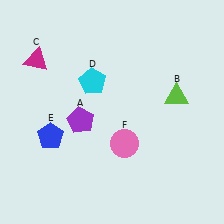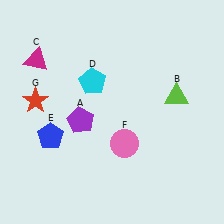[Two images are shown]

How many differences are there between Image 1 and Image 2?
There is 1 difference between the two images.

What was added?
A red star (G) was added in Image 2.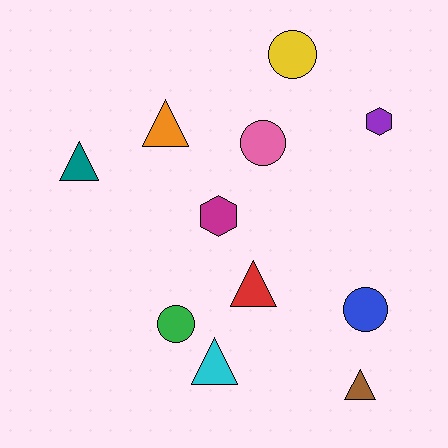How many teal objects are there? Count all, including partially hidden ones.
There is 1 teal object.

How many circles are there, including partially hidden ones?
There are 4 circles.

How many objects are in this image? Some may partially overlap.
There are 11 objects.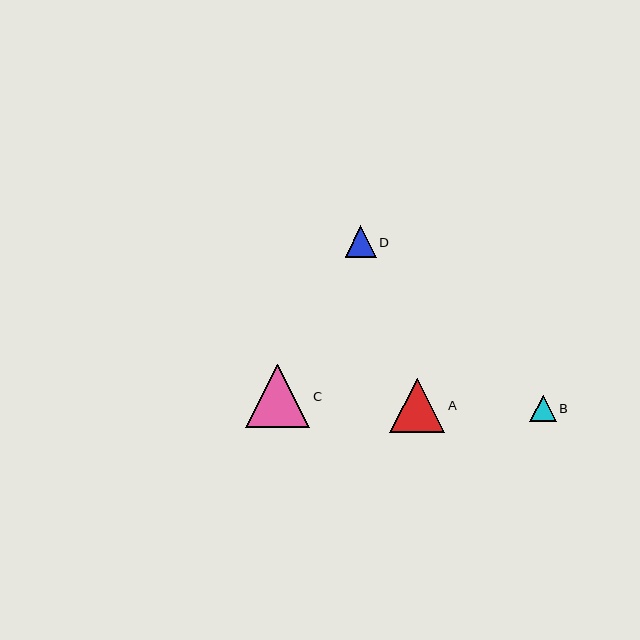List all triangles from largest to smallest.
From largest to smallest: C, A, D, B.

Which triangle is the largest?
Triangle C is the largest with a size of approximately 64 pixels.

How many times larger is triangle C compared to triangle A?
Triangle C is approximately 1.2 times the size of triangle A.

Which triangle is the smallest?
Triangle B is the smallest with a size of approximately 26 pixels.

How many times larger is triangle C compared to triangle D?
Triangle C is approximately 2.0 times the size of triangle D.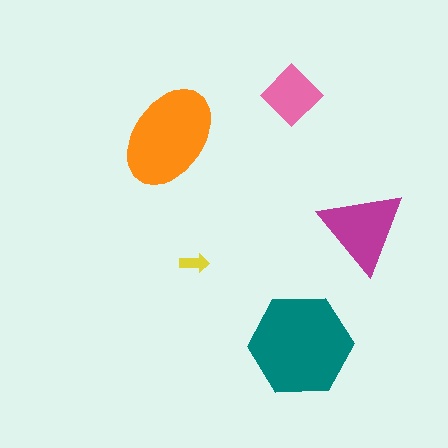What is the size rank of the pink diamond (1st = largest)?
4th.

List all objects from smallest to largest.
The yellow arrow, the pink diamond, the magenta triangle, the orange ellipse, the teal hexagon.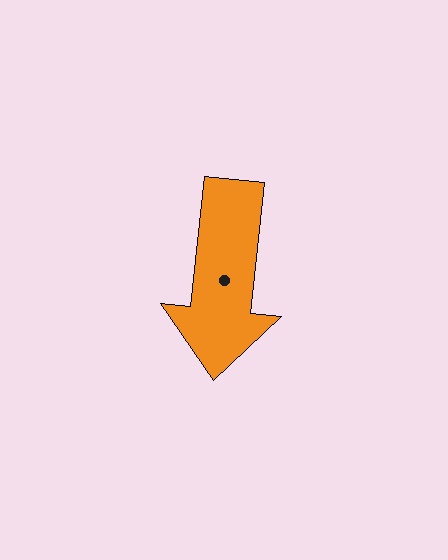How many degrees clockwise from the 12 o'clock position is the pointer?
Approximately 186 degrees.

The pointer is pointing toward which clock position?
Roughly 6 o'clock.